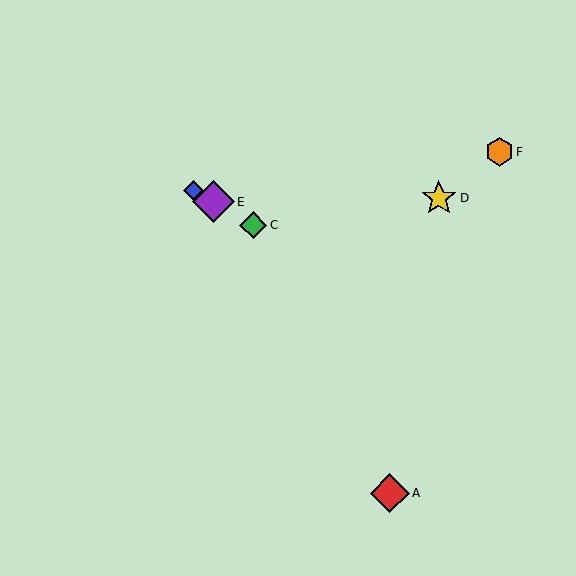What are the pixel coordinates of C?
Object C is at (253, 225).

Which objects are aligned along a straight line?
Objects B, C, E are aligned along a straight line.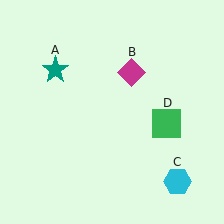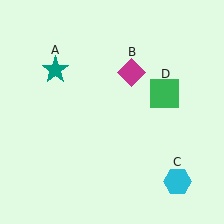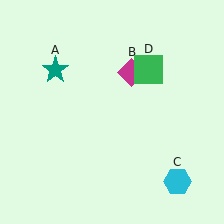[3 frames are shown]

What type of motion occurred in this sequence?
The green square (object D) rotated counterclockwise around the center of the scene.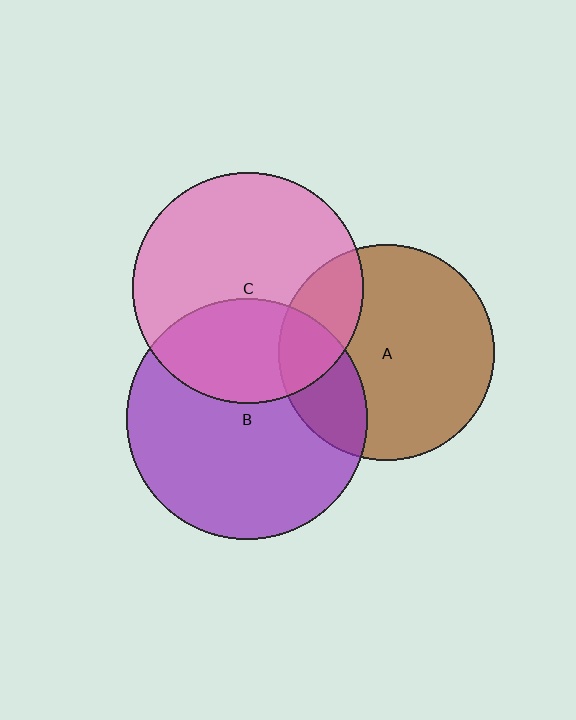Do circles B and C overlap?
Yes.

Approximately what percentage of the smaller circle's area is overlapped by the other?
Approximately 35%.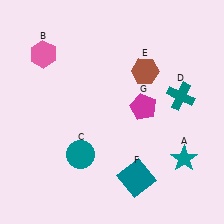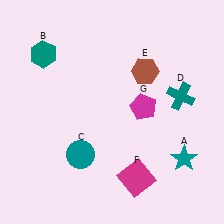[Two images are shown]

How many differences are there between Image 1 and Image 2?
There are 2 differences between the two images.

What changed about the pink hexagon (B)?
In Image 1, B is pink. In Image 2, it changed to teal.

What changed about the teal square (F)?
In Image 1, F is teal. In Image 2, it changed to magenta.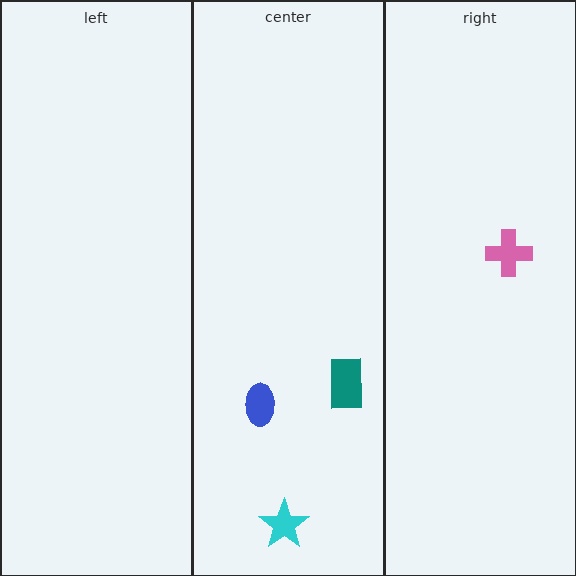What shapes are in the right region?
The pink cross.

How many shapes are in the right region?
1.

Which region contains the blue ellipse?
The center region.